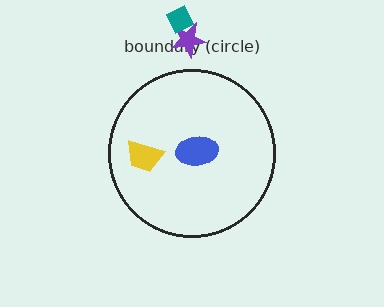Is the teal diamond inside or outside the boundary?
Outside.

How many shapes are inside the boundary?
2 inside, 2 outside.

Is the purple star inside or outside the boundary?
Outside.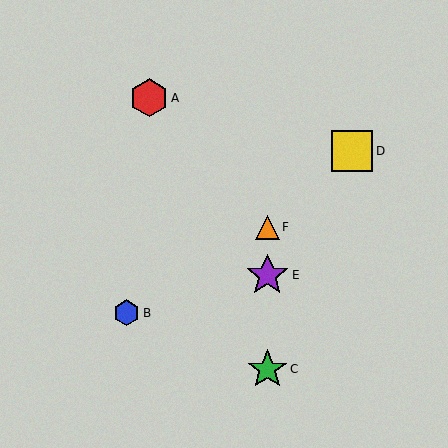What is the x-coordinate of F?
Object F is at x≈267.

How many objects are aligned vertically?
3 objects (C, E, F) are aligned vertically.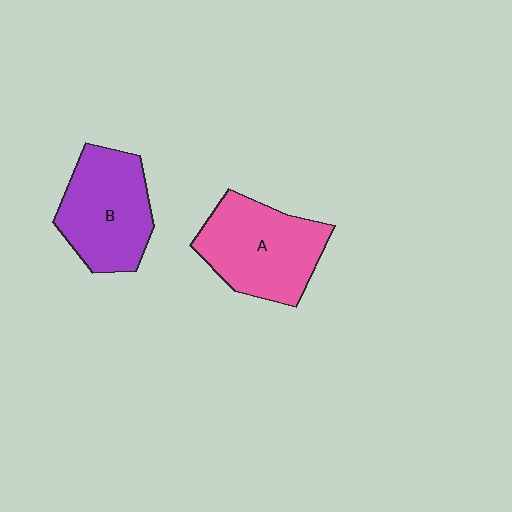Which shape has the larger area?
Shape A (pink).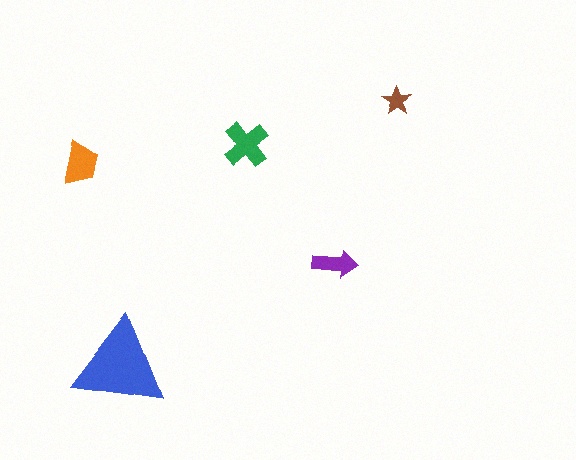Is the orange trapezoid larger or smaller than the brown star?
Larger.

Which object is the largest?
The blue triangle.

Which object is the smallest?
The brown star.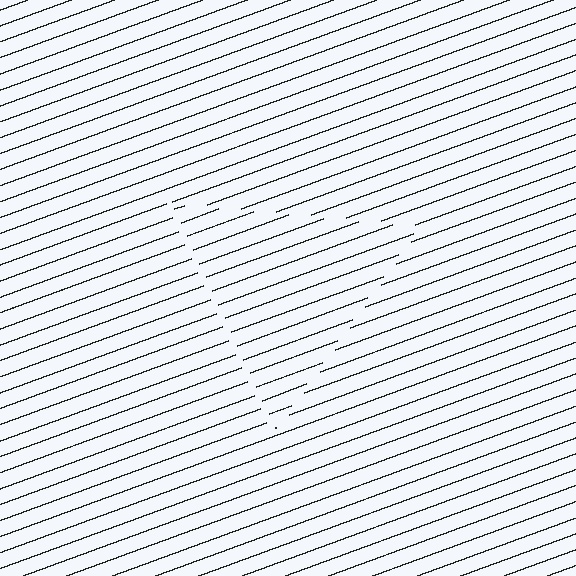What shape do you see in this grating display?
An illusory triangle. The interior of the shape contains the same grating, shifted by half a period — the contour is defined by the phase discontinuity where line-ends from the inner and outer gratings abut.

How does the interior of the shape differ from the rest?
The interior of the shape contains the same grating, shifted by half a period — the contour is defined by the phase discontinuity where line-ends from the inner and outer gratings abut.